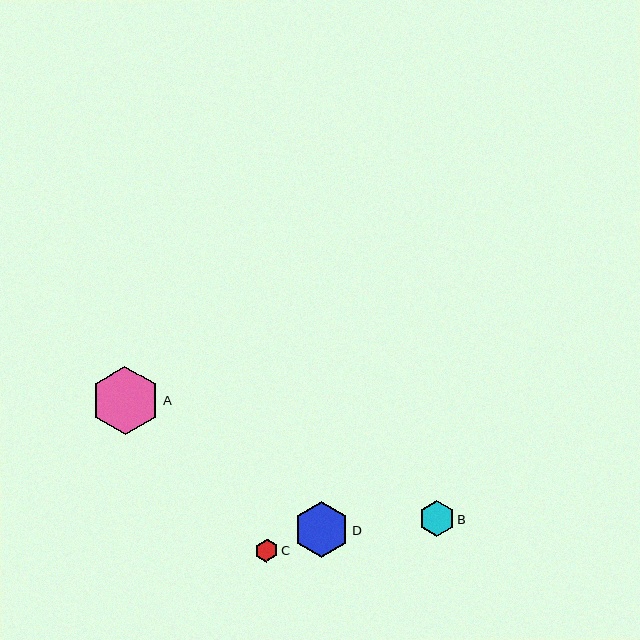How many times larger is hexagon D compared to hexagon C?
Hexagon D is approximately 2.4 times the size of hexagon C.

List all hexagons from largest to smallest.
From largest to smallest: A, D, B, C.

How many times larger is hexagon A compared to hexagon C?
Hexagon A is approximately 3.0 times the size of hexagon C.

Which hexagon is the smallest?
Hexagon C is the smallest with a size of approximately 23 pixels.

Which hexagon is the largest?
Hexagon A is the largest with a size of approximately 69 pixels.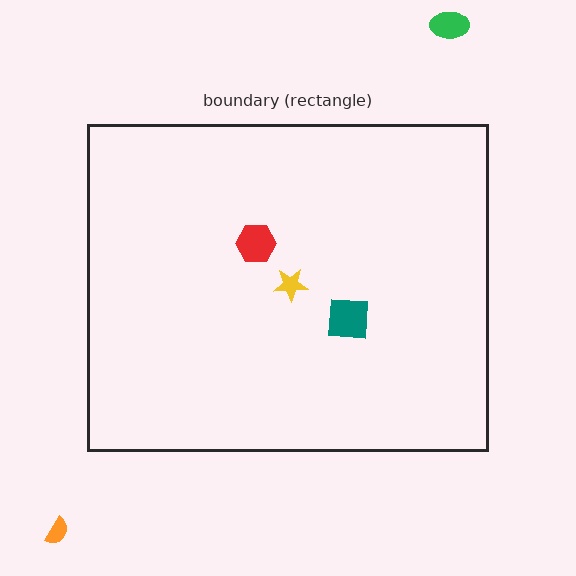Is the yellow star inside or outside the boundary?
Inside.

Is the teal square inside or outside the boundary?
Inside.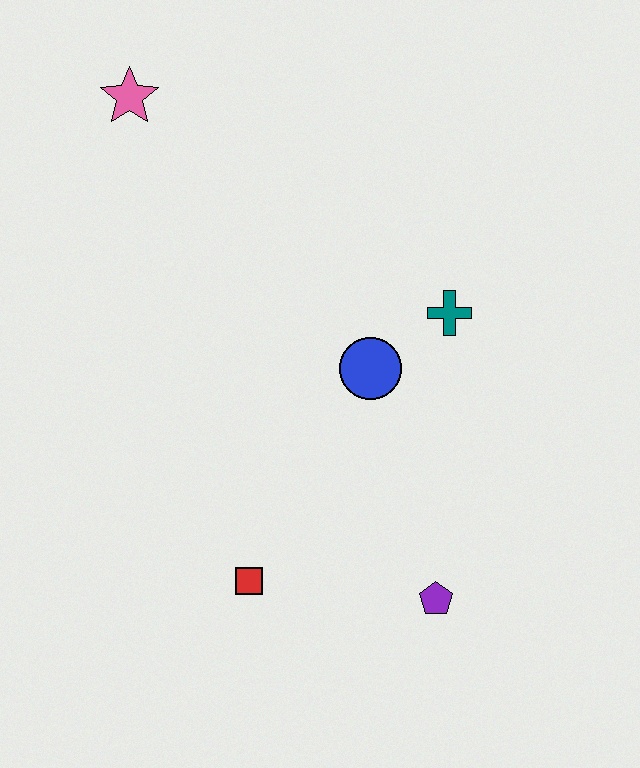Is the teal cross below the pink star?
Yes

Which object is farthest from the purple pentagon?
The pink star is farthest from the purple pentagon.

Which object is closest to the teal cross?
The blue circle is closest to the teal cross.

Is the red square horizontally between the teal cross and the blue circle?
No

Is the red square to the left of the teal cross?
Yes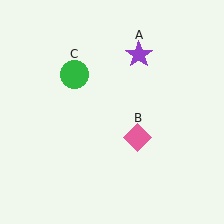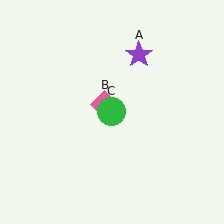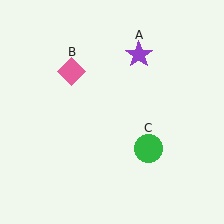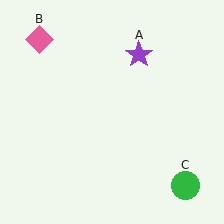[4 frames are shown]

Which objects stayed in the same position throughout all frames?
Purple star (object A) remained stationary.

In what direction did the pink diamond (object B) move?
The pink diamond (object B) moved up and to the left.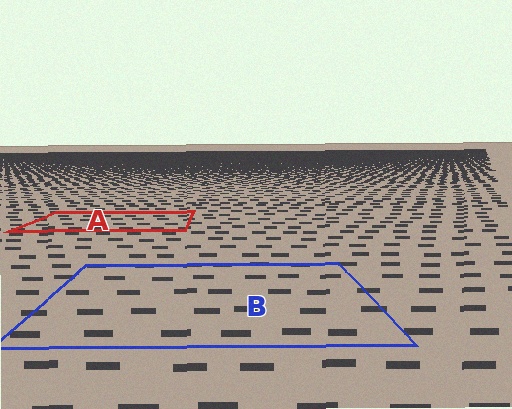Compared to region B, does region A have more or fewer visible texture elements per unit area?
Region A has more texture elements per unit area — they are packed more densely because it is farther away.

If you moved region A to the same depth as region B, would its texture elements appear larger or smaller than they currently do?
They would appear larger. At a closer depth, the same texture elements are projected at a bigger on-screen size.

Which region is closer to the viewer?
Region B is closer. The texture elements there are larger and more spread out.